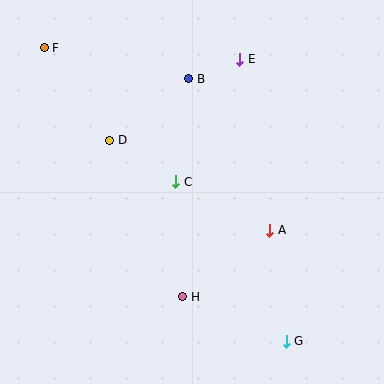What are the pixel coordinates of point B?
Point B is at (189, 79).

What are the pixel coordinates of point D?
Point D is at (110, 140).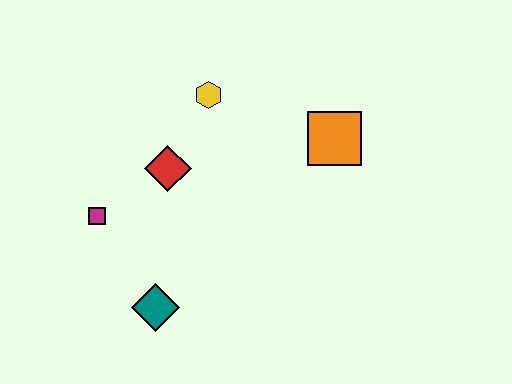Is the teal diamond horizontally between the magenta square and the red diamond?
Yes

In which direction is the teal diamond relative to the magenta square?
The teal diamond is below the magenta square.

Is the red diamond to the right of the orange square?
No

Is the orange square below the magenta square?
No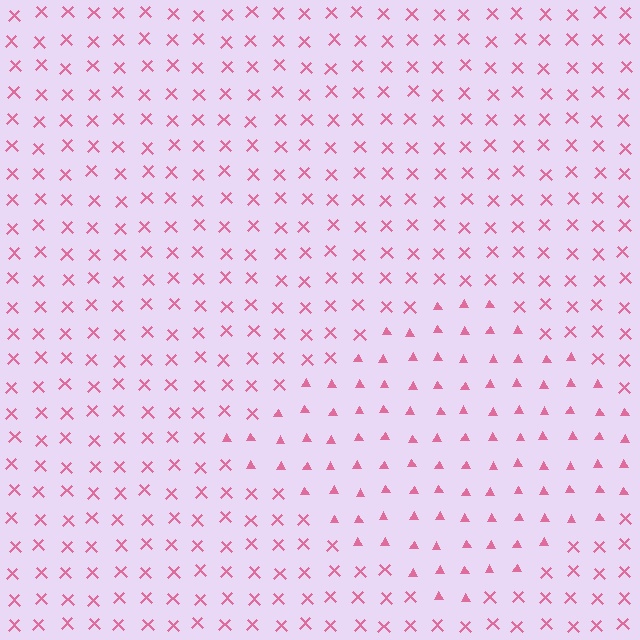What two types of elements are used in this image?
The image uses triangles inside the diamond region and X marks outside it.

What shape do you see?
I see a diamond.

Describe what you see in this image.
The image is filled with small pink elements arranged in a uniform grid. A diamond-shaped region contains triangles, while the surrounding area contains X marks. The boundary is defined purely by the change in element shape.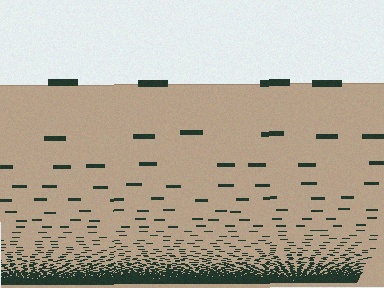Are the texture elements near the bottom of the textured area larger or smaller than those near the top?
Smaller. The gradient is inverted — elements near the bottom are smaller and denser.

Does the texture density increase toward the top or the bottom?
Density increases toward the bottom.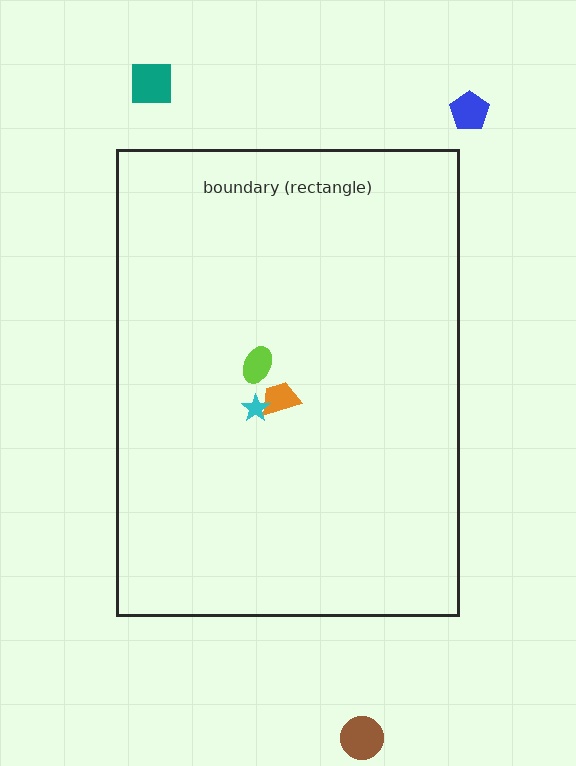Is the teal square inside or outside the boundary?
Outside.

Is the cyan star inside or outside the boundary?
Inside.